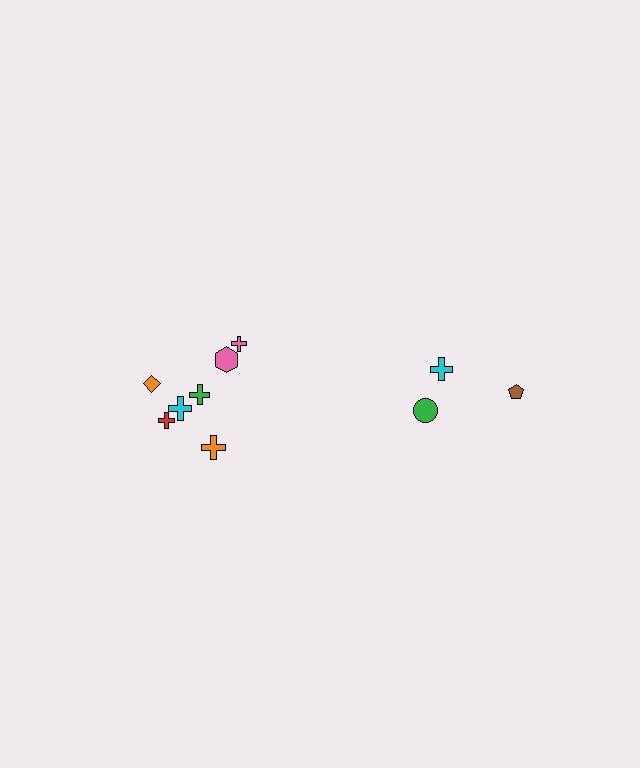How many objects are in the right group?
There are 3 objects.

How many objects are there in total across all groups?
There are 10 objects.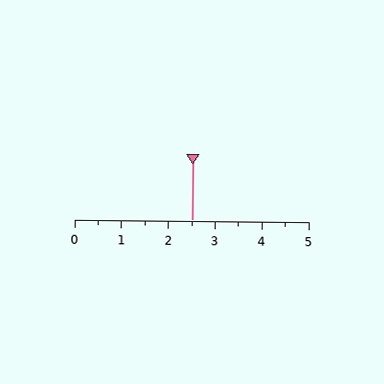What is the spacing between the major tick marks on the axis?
The major ticks are spaced 1 apart.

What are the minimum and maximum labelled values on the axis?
The axis runs from 0 to 5.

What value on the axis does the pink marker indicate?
The marker indicates approximately 2.5.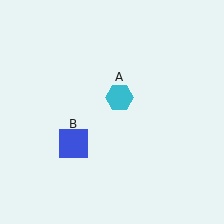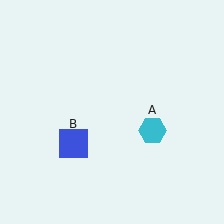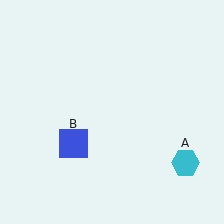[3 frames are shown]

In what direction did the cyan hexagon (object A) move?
The cyan hexagon (object A) moved down and to the right.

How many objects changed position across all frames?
1 object changed position: cyan hexagon (object A).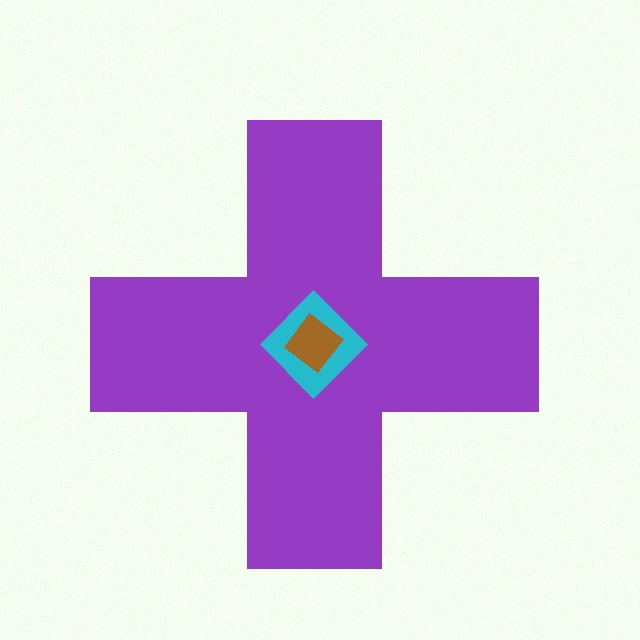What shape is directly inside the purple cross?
The cyan diamond.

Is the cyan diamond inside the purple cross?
Yes.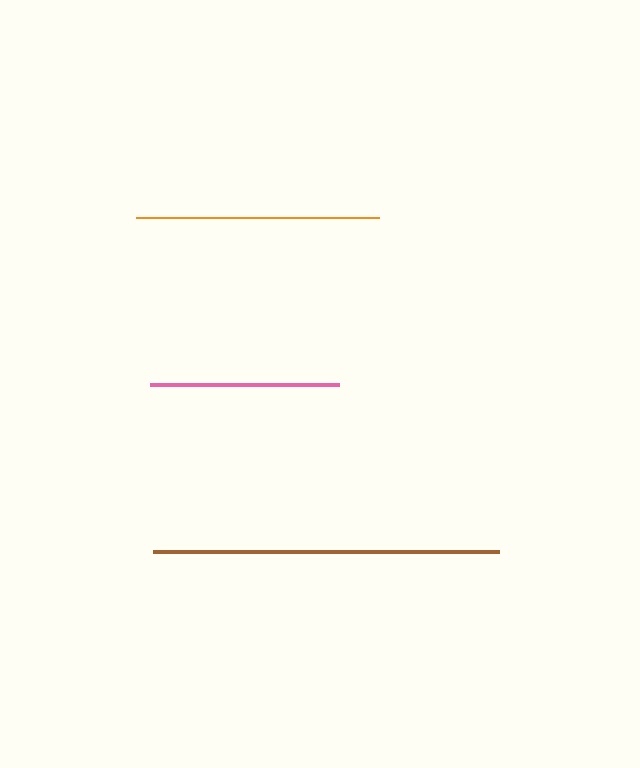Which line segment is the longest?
The brown line is the longest at approximately 346 pixels.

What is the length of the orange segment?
The orange segment is approximately 243 pixels long.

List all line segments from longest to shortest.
From longest to shortest: brown, orange, pink.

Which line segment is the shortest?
The pink line is the shortest at approximately 189 pixels.